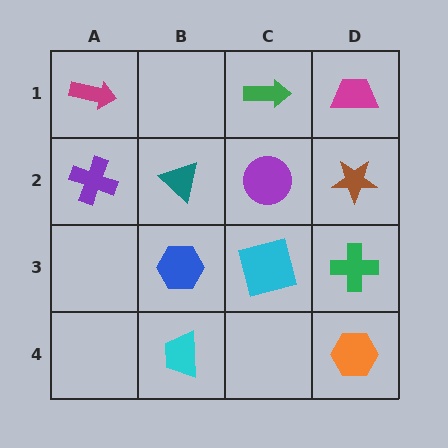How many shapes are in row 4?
2 shapes.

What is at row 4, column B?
A cyan trapezoid.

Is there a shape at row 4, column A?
No, that cell is empty.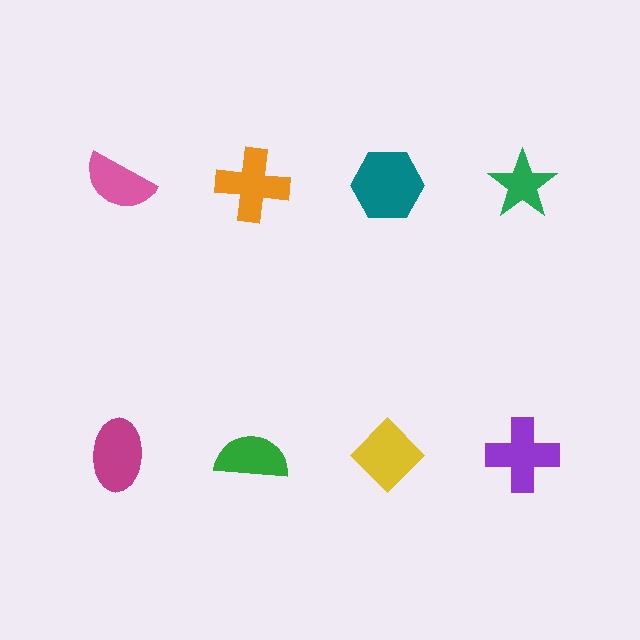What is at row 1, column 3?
A teal hexagon.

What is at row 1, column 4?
A green star.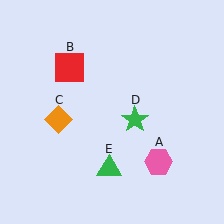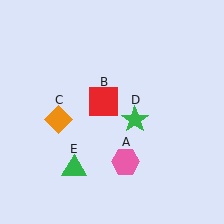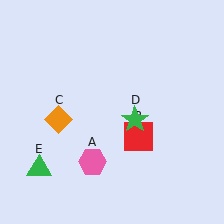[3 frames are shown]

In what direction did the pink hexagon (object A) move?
The pink hexagon (object A) moved left.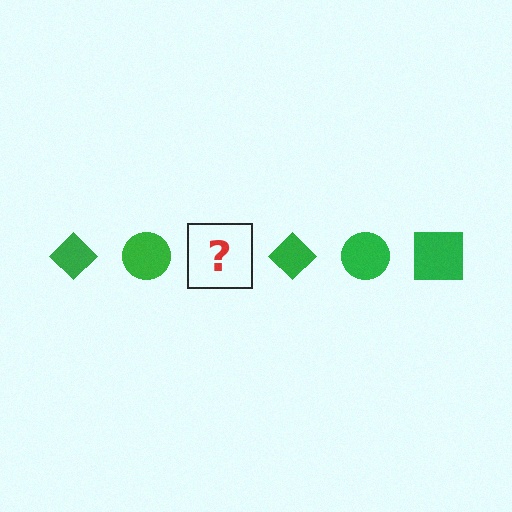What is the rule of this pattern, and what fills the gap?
The rule is that the pattern cycles through diamond, circle, square shapes in green. The gap should be filled with a green square.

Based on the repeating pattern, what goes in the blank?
The blank should be a green square.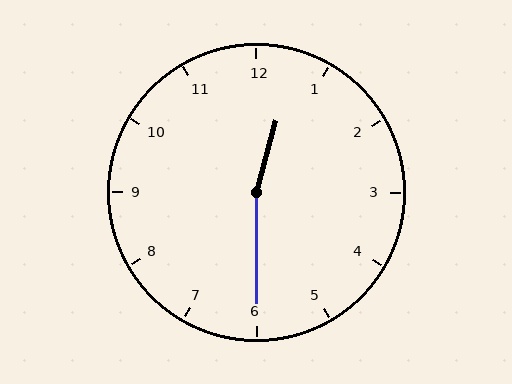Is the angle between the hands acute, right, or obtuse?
It is obtuse.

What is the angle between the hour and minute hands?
Approximately 165 degrees.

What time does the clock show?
12:30.